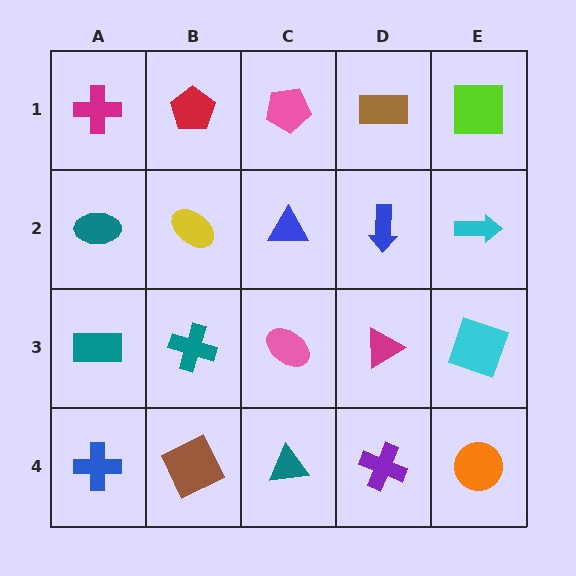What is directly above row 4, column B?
A teal cross.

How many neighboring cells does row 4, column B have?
3.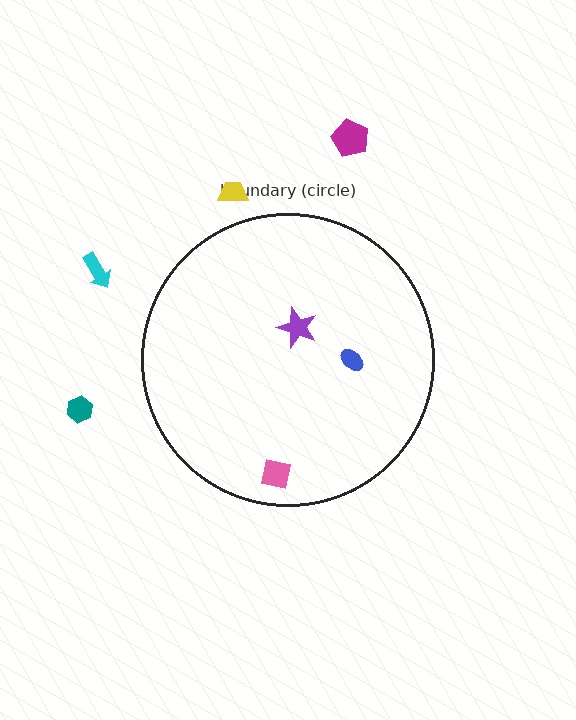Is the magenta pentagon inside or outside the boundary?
Outside.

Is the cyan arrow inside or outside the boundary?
Outside.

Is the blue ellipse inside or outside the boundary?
Inside.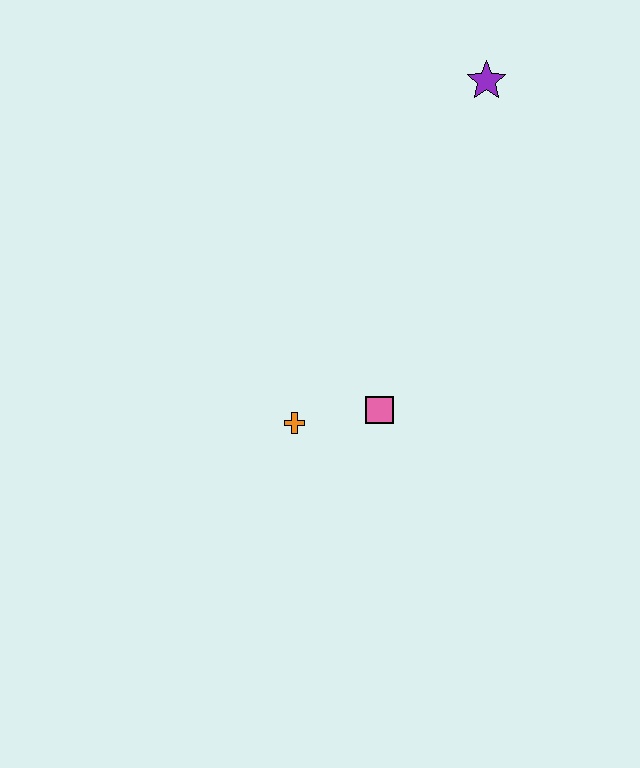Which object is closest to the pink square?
The orange cross is closest to the pink square.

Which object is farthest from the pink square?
The purple star is farthest from the pink square.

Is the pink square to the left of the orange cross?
No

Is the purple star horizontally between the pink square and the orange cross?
No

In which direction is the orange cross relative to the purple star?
The orange cross is below the purple star.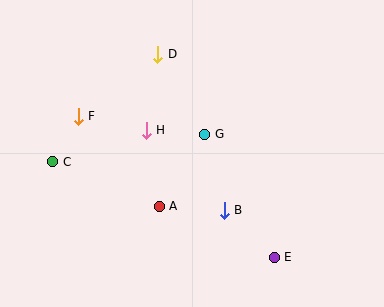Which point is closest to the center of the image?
Point G at (205, 134) is closest to the center.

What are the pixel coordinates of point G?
Point G is at (205, 134).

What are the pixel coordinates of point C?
Point C is at (53, 162).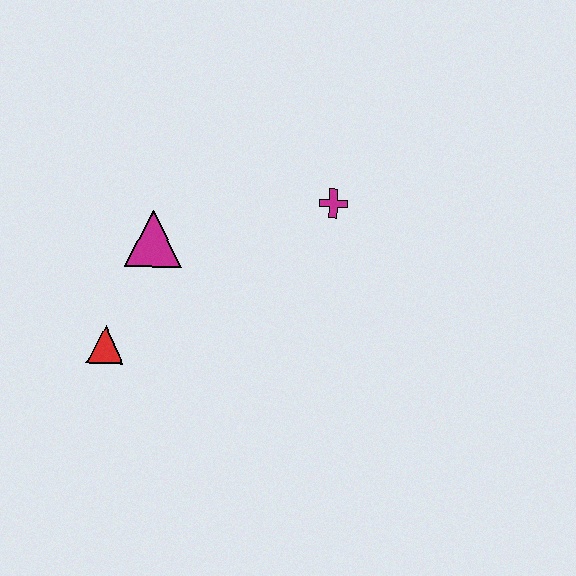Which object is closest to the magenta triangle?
The red triangle is closest to the magenta triangle.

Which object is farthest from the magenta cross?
The red triangle is farthest from the magenta cross.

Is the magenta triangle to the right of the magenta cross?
No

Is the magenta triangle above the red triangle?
Yes